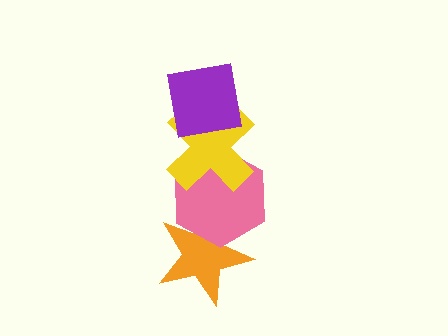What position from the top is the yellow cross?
The yellow cross is 2nd from the top.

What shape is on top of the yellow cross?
The purple square is on top of the yellow cross.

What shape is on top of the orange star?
The pink hexagon is on top of the orange star.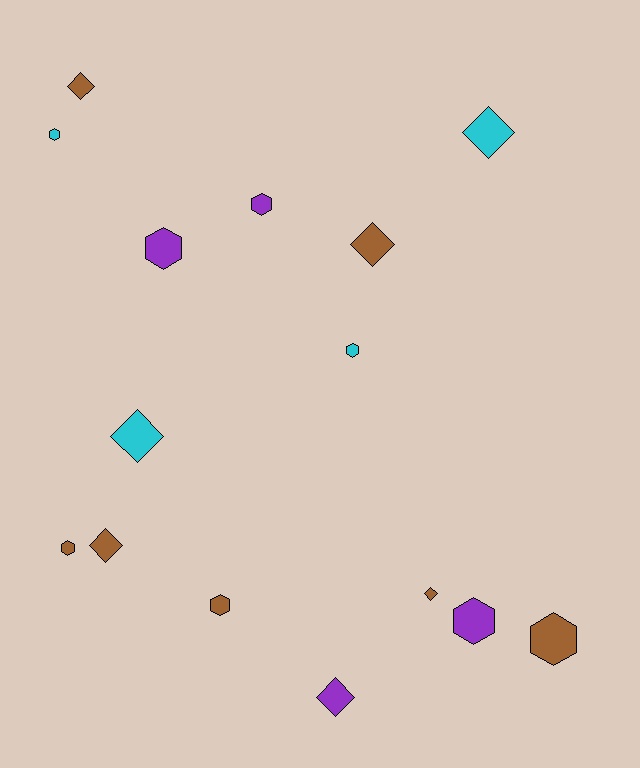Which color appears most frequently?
Brown, with 7 objects.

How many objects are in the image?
There are 15 objects.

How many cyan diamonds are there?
There are 2 cyan diamonds.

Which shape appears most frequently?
Hexagon, with 8 objects.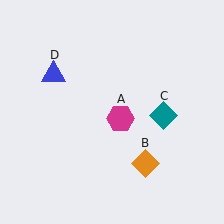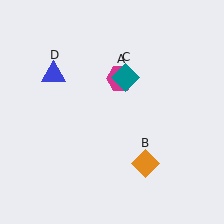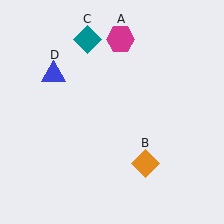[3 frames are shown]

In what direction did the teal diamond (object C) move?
The teal diamond (object C) moved up and to the left.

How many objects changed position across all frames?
2 objects changed position: magenta hexagon (object A), teal diamond (object C).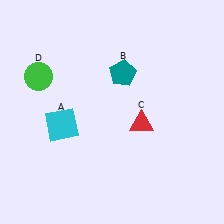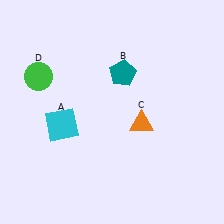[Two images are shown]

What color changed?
The triangle (C) changed from red in Image 1 to orange in Image 2.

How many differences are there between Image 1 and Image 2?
There is 1 difference between the two images.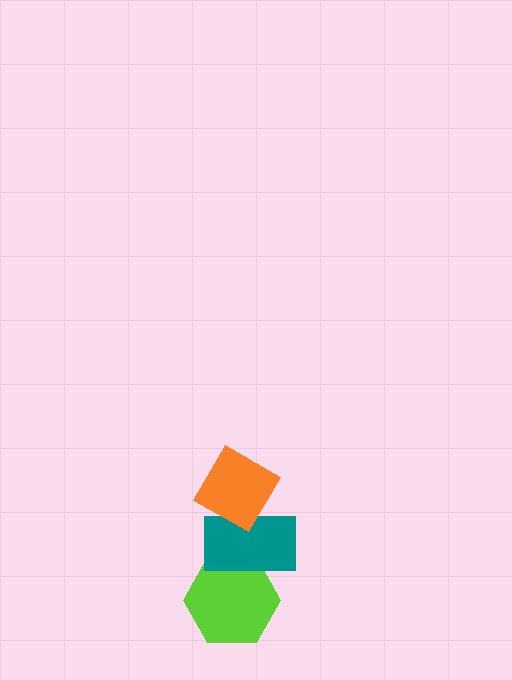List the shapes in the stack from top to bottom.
From top to bottom: the orange diamond, the teal rectangle, the lime hexagon.